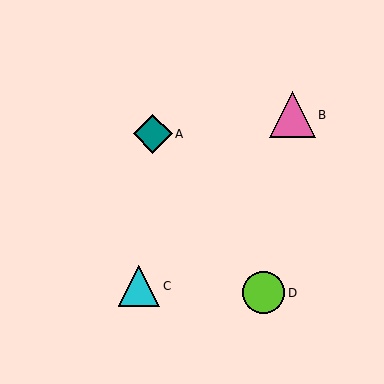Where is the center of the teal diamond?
The center of the teal diamond is at (153, 134).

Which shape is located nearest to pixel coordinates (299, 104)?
The pink triangle (labeled B) at (292, 115) is nearest to that location.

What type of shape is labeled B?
Shape B is a pink triangle.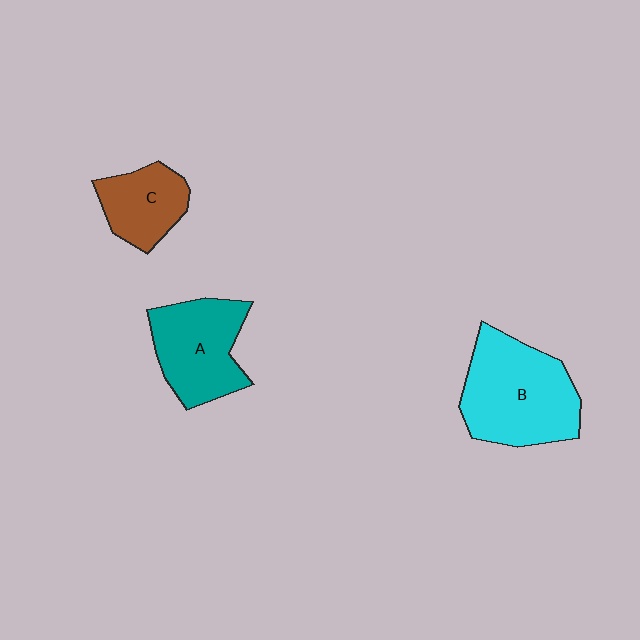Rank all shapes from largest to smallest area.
From largest to smallest: B (cyan), A (teal), C (brown).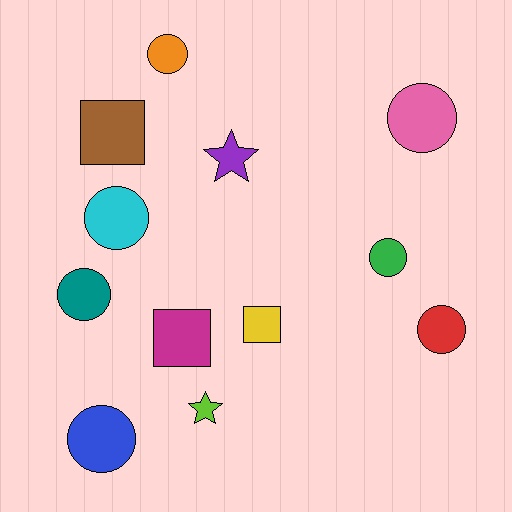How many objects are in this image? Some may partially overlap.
There are 12 objects.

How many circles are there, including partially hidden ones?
There are 7 circles.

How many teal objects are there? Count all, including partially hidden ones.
There is 1 teal object.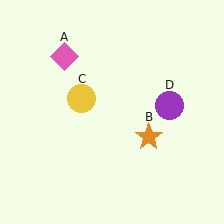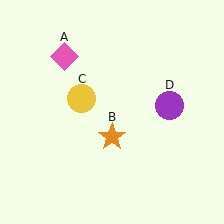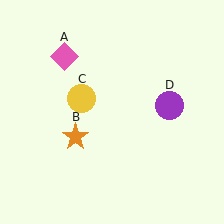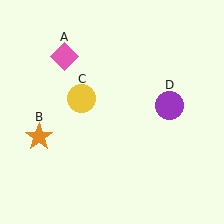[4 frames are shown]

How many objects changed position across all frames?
1 object changed position: orange star (object B).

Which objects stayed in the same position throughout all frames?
Pink diamond (object A) and yellow circle (object C) and purple circle (object D) remained stationary.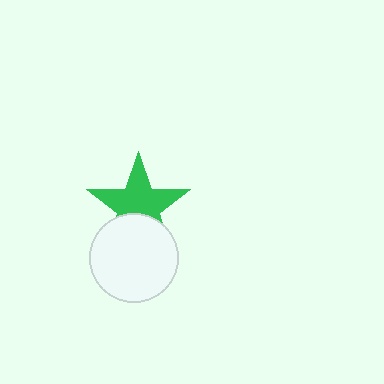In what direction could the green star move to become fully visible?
The green star could move up. That would shift it out from behind the white circle entirely.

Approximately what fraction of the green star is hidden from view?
Roughly 34% of the green star is hidden behind the white circle.